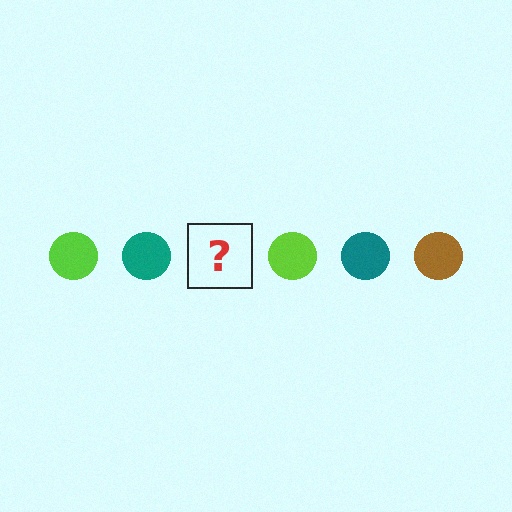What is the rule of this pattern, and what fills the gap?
The rule is that the pattern cycles through lime, teal, brown circles. The gap should be filled with a brown circle.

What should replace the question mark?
The question mark should be replaced with a brown circle.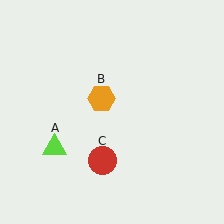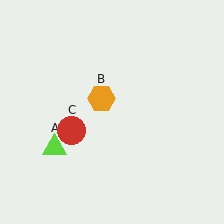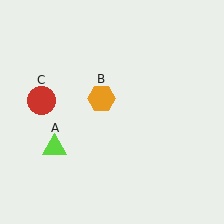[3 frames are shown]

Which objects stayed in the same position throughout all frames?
Lime triangle (object A) and orange hexagon (object B) remained stationary.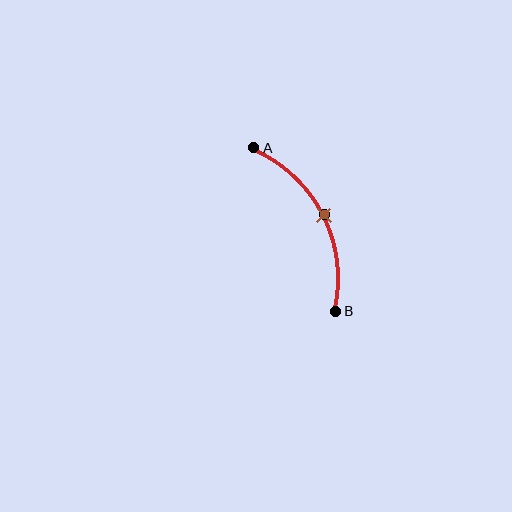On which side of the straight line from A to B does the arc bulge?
The arc bulges to the right of the straight line connecting A and B.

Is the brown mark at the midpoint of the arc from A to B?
Yes. The brown mark lies on the arc at equal arc-length from both A and B — it is the arc midpoint.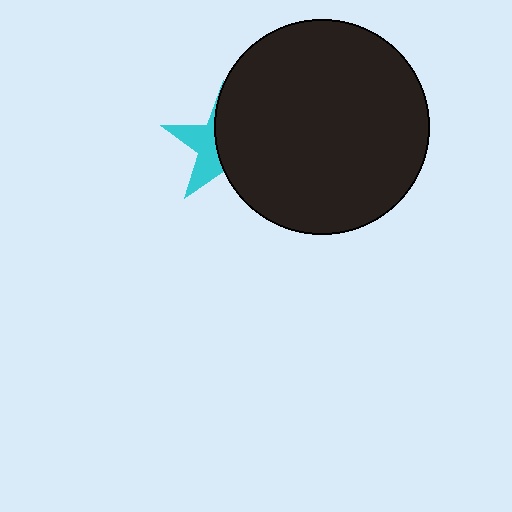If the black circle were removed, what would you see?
You would see the complete cyan star.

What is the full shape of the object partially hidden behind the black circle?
The partially hidden object is a cyan star.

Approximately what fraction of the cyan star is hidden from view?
Roughly 60% of the cyan star is hidden behind the black circle.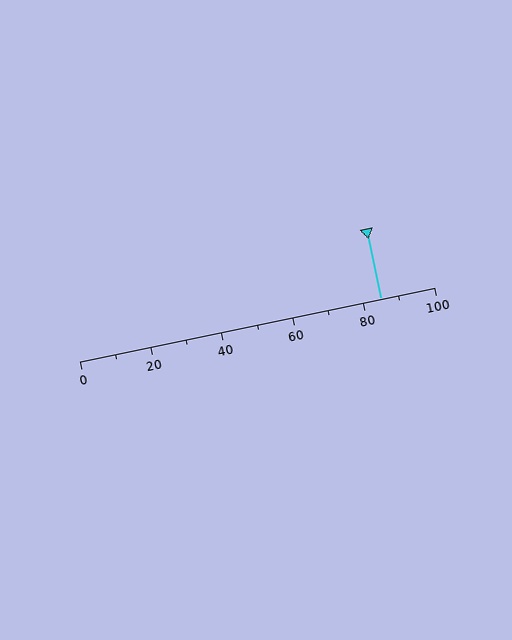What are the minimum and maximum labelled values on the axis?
The axis runs from 0 to 100.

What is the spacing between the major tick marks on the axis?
The major ticks are spaced 20 apart.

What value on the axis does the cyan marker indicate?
The marker indicates approximately 85.